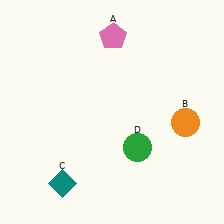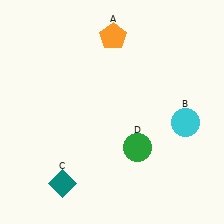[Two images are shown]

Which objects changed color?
A changed from pink to orange. B changed from orange to cyan.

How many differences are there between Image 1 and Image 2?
There are 2 differences between the two images.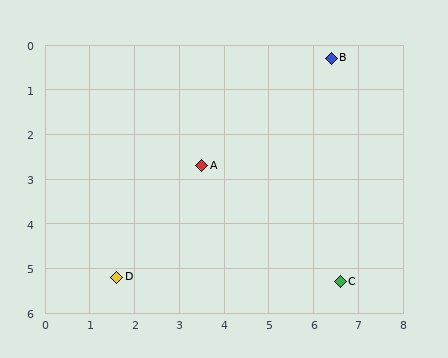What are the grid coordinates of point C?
Point C is at approximately (6.6, 5.3).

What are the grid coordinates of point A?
Point A is at approximately (3.5, 2.7).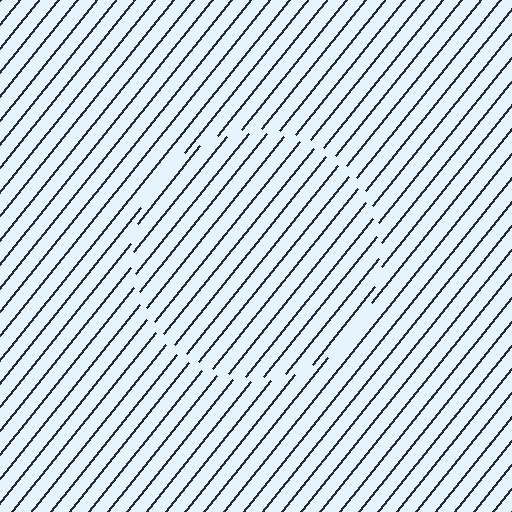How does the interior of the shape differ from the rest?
The interior of the shape contains the same grating, shifted by half a period — the contour is defined by the phase discontinuity where line-ends from the inner and outer gratings abut.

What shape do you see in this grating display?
An illusory circle. The interior of the shape contains the same grating, shifted by half a period — the contour is defined by the phase discontinuity where line-ends from the inner and outer gratings abut.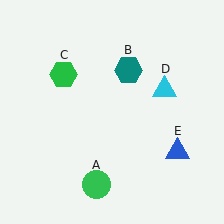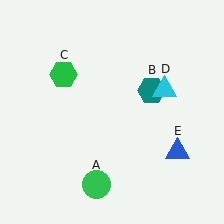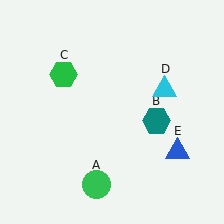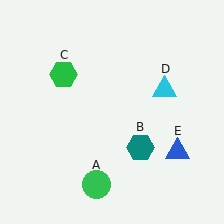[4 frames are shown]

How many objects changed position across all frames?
1 object changed position: teal hexagon (object B).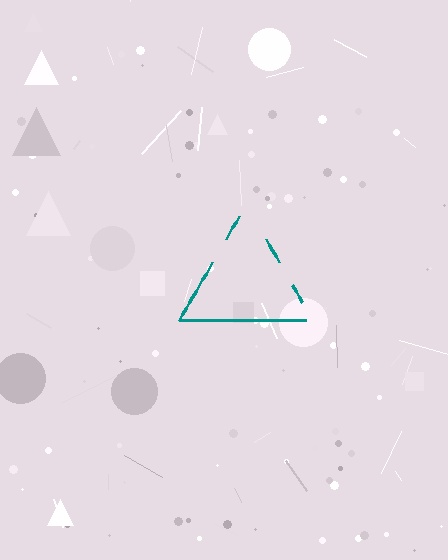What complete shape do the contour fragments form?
The contour fragments form a triangle.